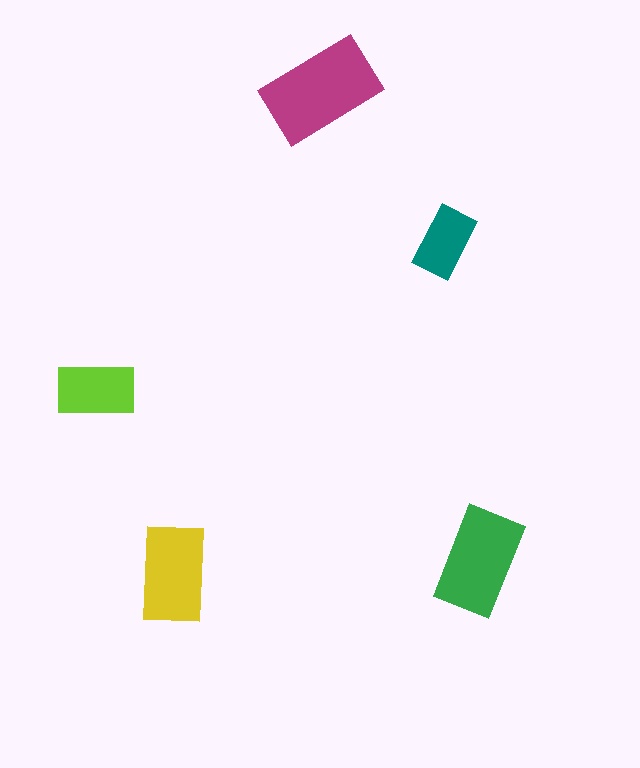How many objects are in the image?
There are 5 objects in the image.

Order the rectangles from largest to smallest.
the magenta one, the green one, the yellow one, the lime one, the teal one.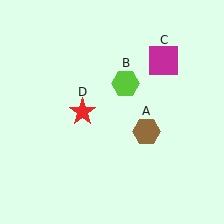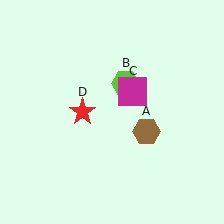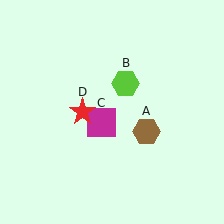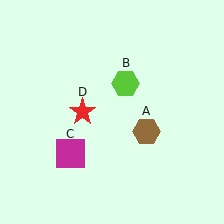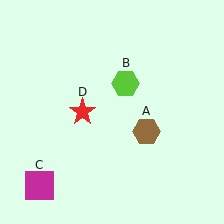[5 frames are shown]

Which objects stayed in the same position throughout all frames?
Brown hexagon (object A) and lime hexagon (object B) and red star (object D) remained stationary.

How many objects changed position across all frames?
1 object changed position: magenta square (object C).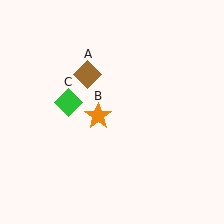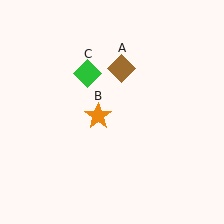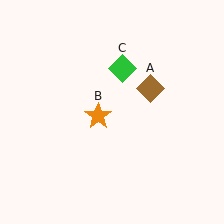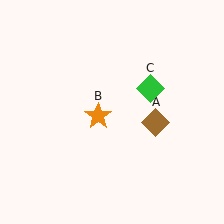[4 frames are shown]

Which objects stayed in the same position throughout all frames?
Orange star (object B) remained stationary.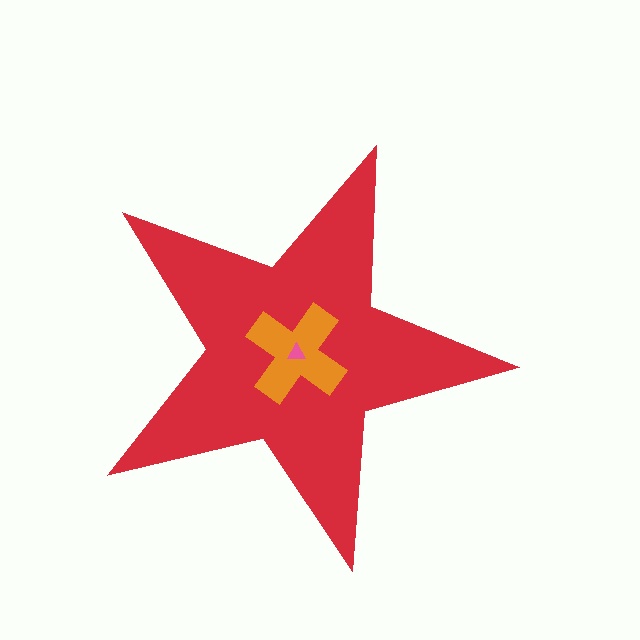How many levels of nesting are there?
3.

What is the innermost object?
The pink triangle.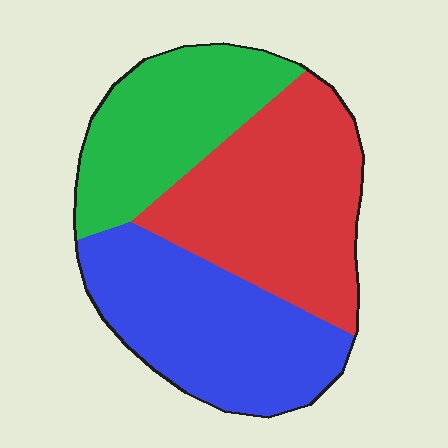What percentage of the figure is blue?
Blue takes up about one third (1/3) of the figure.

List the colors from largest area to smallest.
From largest to smallest: red, blue, green.